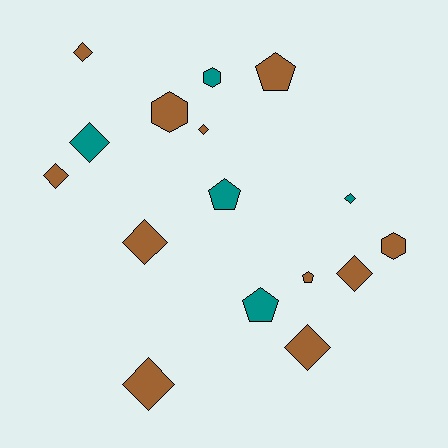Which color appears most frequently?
Brown, with 11 objects.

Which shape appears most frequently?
Diamond, with 9 objects.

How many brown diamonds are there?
There are 7 brown diamonds.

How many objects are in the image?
There are 16 objects.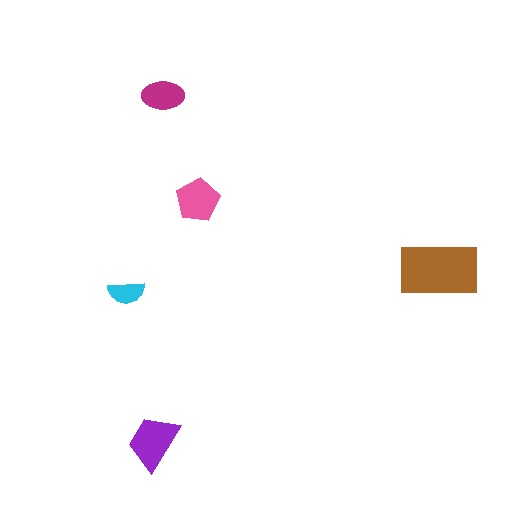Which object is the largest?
The brown rectangle.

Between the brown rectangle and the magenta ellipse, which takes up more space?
The brown rectangle.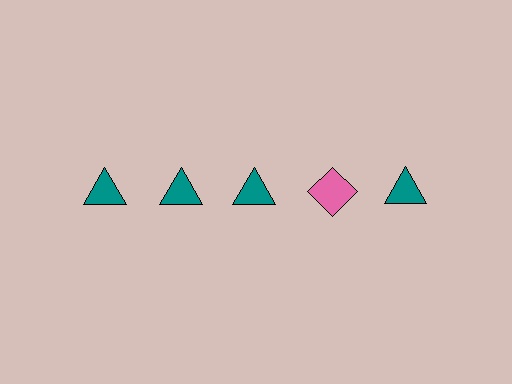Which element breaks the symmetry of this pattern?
The pink diamond in the top row, second from right column breaks the symmetry. All other shapes are teal triangles.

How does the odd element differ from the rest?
It differs in both color (pink instead of teal) and shape (diamond instead of triangle).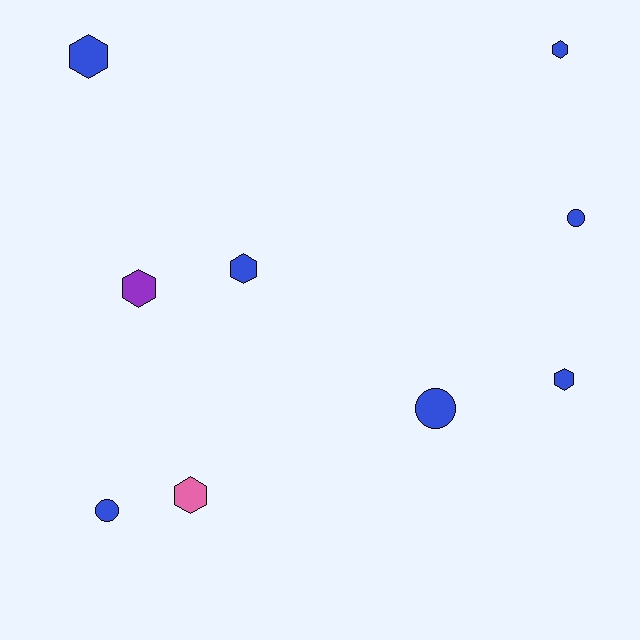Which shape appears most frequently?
Hexagon, with 6 objects.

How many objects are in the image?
There are 9 objects.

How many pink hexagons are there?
There is 1 pink hexagon.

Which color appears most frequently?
Blue, with 7 objects.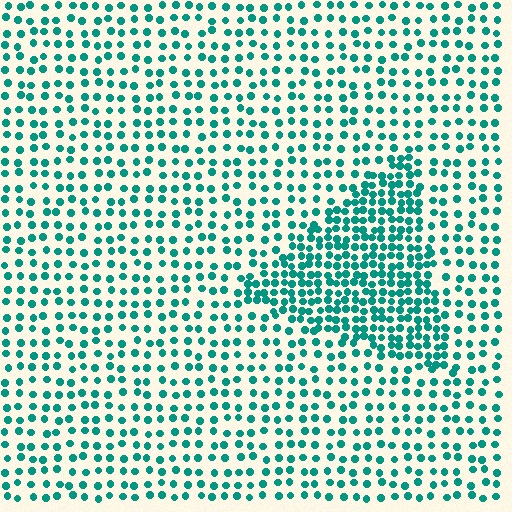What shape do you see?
I see a triangle.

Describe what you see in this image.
The image contains small teal elements arranged at two different densities. A triangle-shaped region is visible where the elements are more densely packed than the surrounding area.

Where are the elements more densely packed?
The elements are more densely packed inside the triangle boundary.